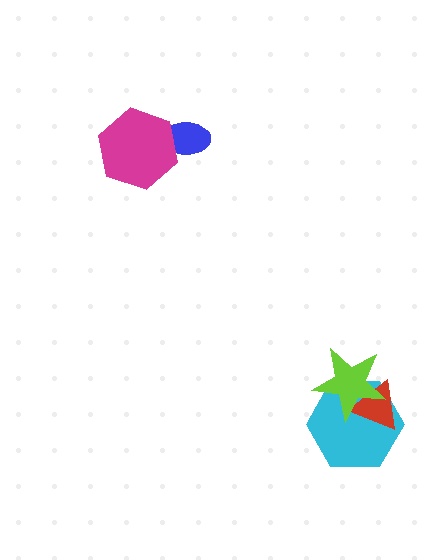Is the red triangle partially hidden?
Yes, it is partially covered by another shape.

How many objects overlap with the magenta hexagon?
1 object overlaps with the magenta hexagon.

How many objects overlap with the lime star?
2 objects overlap with the lime star.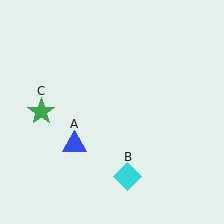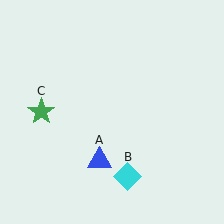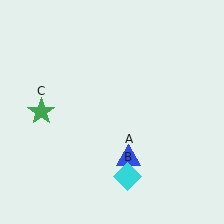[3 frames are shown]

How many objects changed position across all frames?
1 object changed position: blue triangle (object A).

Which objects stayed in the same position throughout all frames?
Cyan diamond (object B) and green star (object C) remained stationary.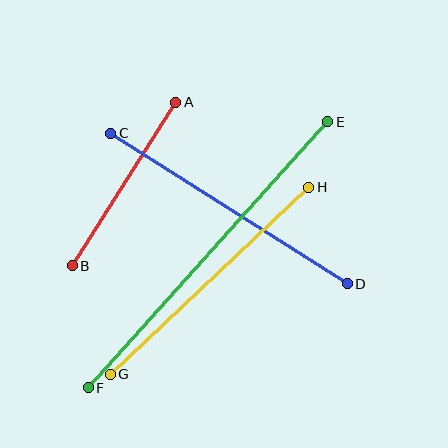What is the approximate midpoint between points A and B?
The midpoint is at approximately (124, 184) pixels.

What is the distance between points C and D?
The distance is approximately 280 pixels.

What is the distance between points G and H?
The distance is approximately 273 pixels.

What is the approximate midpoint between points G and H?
The midpoint is at approximately (210, 281) pixels.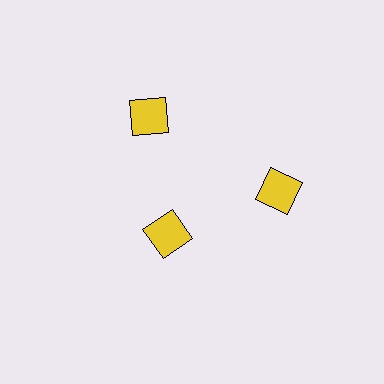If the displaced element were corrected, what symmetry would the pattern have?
It would have 3-fold rotational symmetry — the pattern would map onto itself every 120 degrees.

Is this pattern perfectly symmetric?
No. The 3 yellow squares are arranged in a ring, but one element near the 7 o'clock position is pulled inward toward the center, breaking the 3-fold rotational symmetry.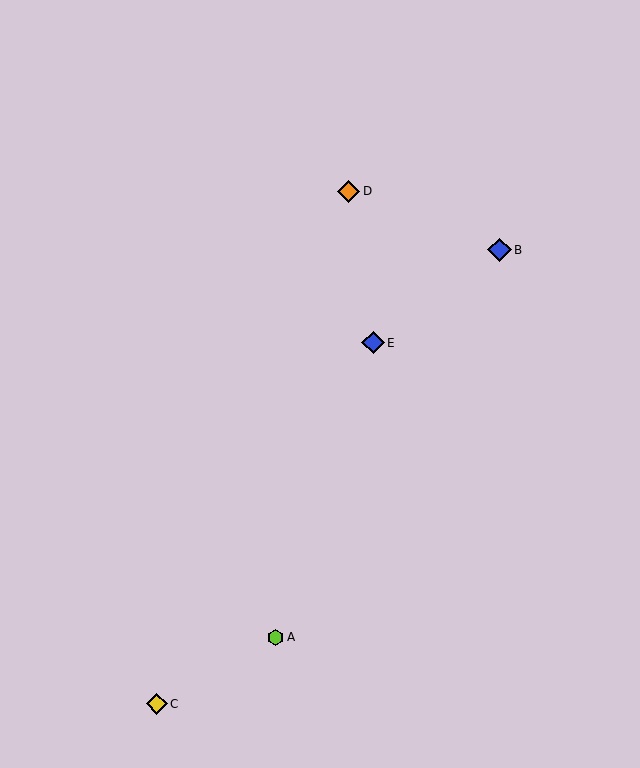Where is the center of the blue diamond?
The center of the blue diamond is at (499, 250).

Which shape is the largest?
The blue diamond (labeled B) is the largest.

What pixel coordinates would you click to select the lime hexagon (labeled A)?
Click at (275, 637) to select the lime hexagon A.